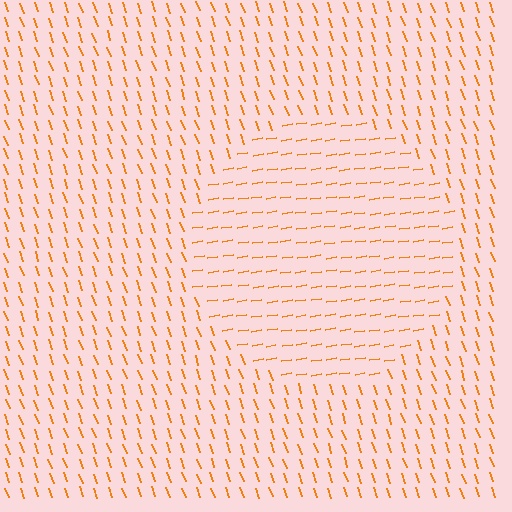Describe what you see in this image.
The image is filled with small orange line segments. A circle region in the image has lines oriented differently from the surrounding lines, creating a visible texture boundary.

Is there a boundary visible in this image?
Yes, there is a texture boundary formed by a change in line orientation.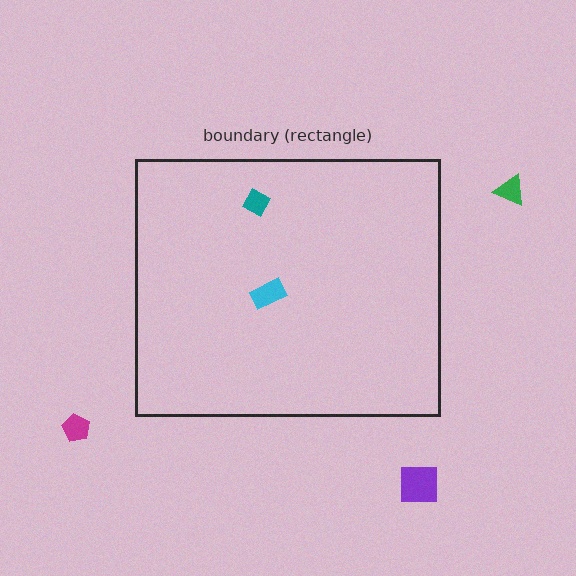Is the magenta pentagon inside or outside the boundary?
Outside.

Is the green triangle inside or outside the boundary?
Outside.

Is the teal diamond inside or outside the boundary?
Inside.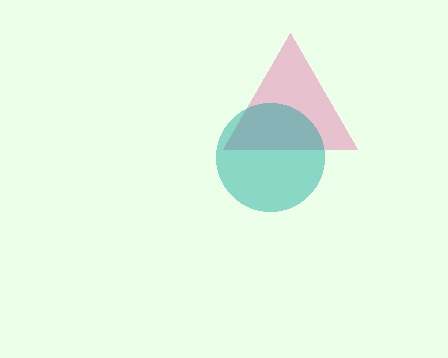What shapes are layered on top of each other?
The layered shapes are: a pink triangle, a teal circle.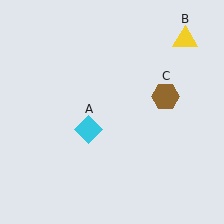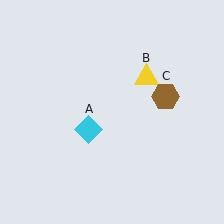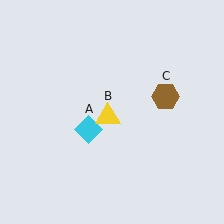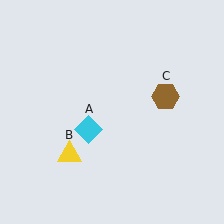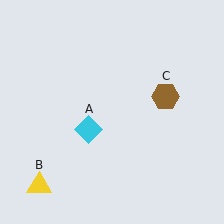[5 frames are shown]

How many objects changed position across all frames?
1 object changed position: yellow triangle (object B).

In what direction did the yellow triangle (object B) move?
The yellow triangle (object B) moved down and to the left.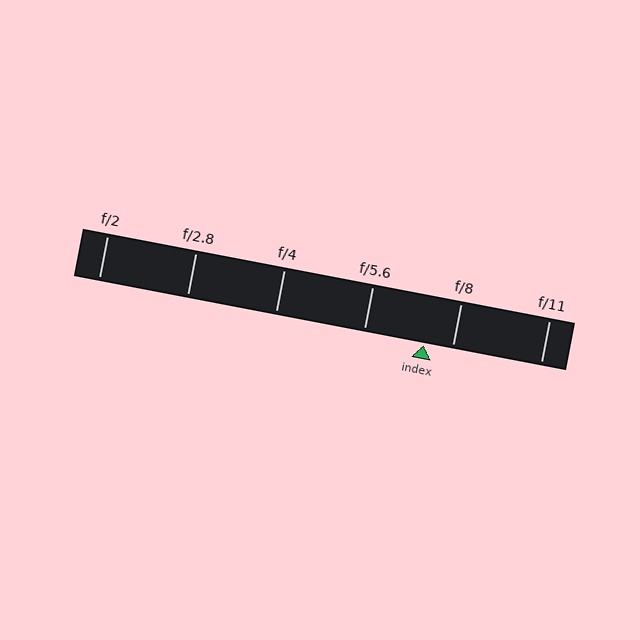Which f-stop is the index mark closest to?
The index mark is closest to f/8.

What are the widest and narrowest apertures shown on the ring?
The widest aperture shown is f/2 and the narrowest is f/11.